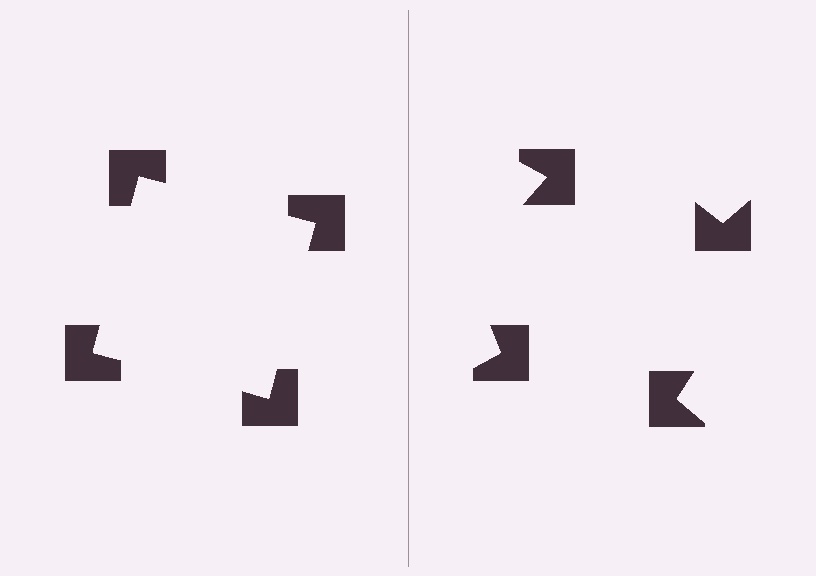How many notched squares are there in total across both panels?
8 — 4 on each side.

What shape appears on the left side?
An illusory square.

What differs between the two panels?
The notched squares are positioned identically on both sides; only the wedge orientations differ. On the left they align to a square; on the right they are misaligned.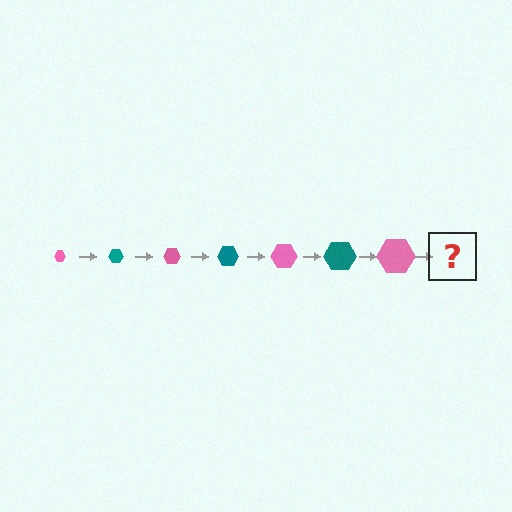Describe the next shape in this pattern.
It should be a teal hexagon, larger than the previous one.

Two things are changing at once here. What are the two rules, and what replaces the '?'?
The two rules are that the hexagon grows larger each step and the color cycles through pink and teal. The '?' should be a teal hexagon, larger than the previous one.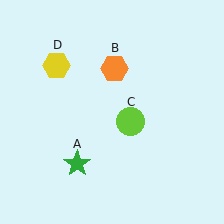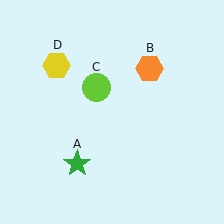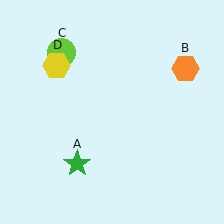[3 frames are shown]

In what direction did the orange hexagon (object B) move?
The orange hexagon (object B) moved right.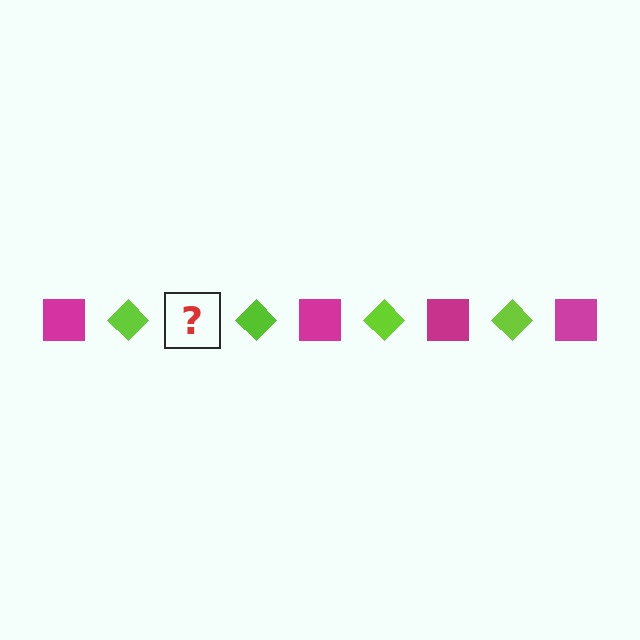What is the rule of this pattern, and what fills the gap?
The rule is that the pattern alternates between magenta square and lime diamond. The gap should be filled with a magenta square.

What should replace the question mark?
The question mark should be replaced with a magenta square.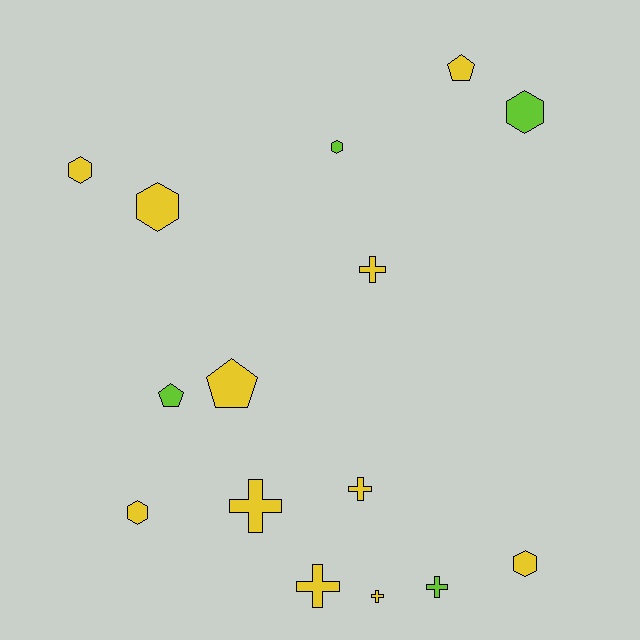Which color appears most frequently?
Yellow, with 11 objects.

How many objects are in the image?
There are 15 objects.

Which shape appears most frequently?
Cross, with 6 objects.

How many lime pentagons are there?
There is 1 lime pentagon.